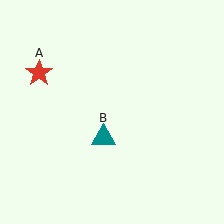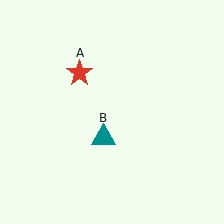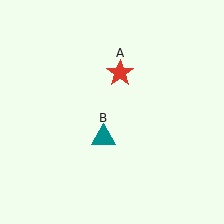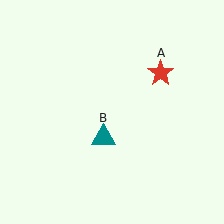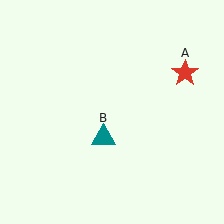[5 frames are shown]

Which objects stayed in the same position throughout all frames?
Teal triangle (object B) remained stationary.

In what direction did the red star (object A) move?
The red star (object A) moved right.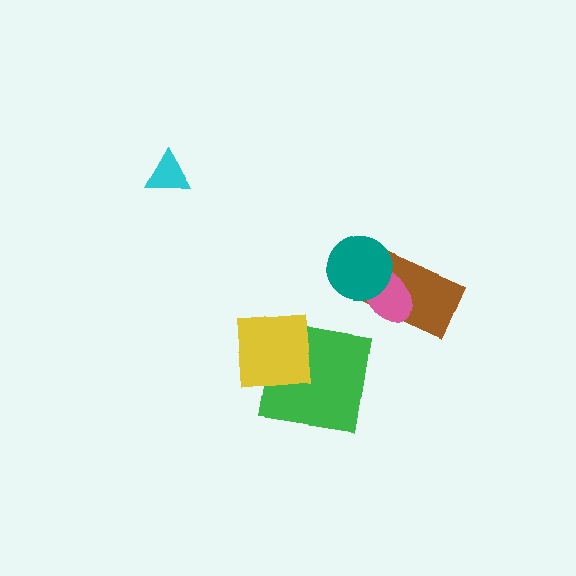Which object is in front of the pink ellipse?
The teal circle is in front of the pink ellipse.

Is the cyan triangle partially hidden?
No, no other shape covers it.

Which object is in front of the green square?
The yellow square is in front of the green square.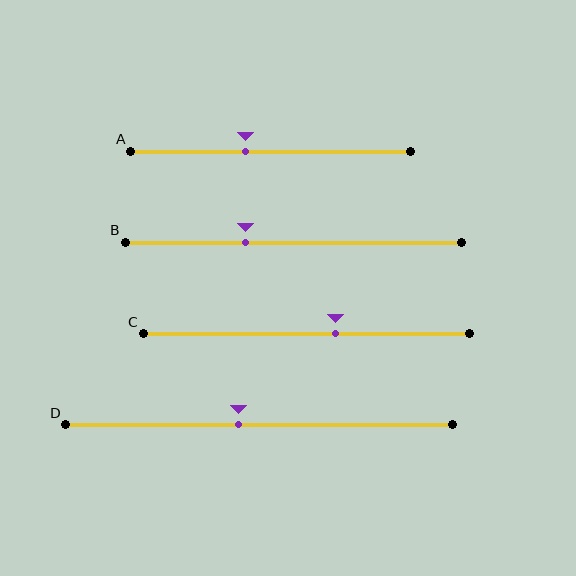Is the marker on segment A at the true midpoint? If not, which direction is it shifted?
No, the marker on segment A is shifted to the left by about 9% of the segment length.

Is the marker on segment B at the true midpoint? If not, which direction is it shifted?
No, the marker on segment B is shifted to the left by about 14% of the segment length.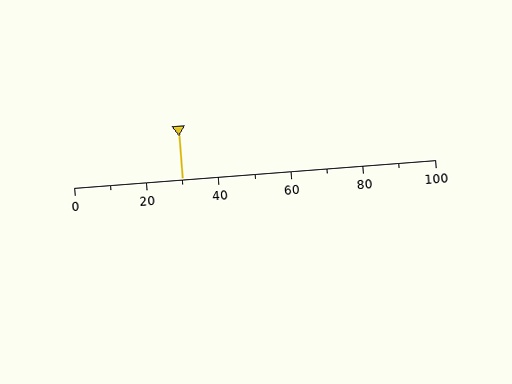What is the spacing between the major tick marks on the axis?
The major ticks are spaced 20 apart.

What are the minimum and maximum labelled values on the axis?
The axis runs from 0 to 100.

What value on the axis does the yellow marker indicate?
The marker indicates approximately 30.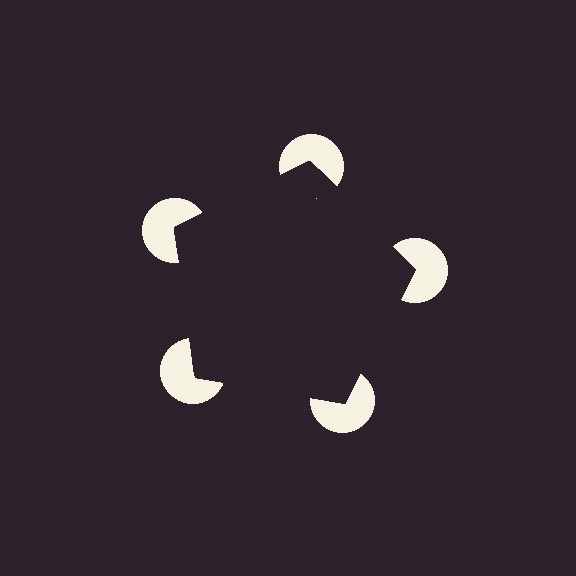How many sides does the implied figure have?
5 sides.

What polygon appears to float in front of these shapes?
An illusory pentagon — its edges are inferred from the aligned wedge cuts in the pac-man discs, not physically drawn.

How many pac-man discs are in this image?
There are 5 — one at each vertex of the illusory pentagon.